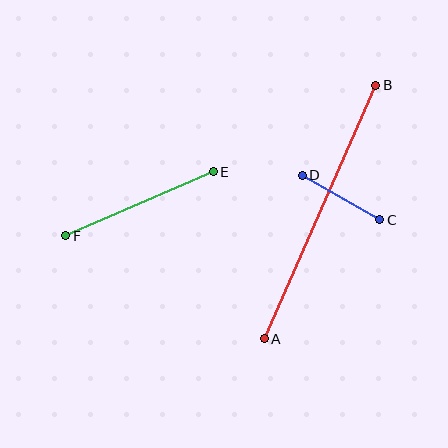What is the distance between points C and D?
The distance is approximately 89 pixels.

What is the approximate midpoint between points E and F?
The midpoint is at approximately (140, 204) pixels.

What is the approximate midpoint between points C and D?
The midpoint is at approximately (341, 198) pixels.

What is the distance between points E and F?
The distance is approximately 161 pixels.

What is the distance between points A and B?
The distance is approximately 277 pixels.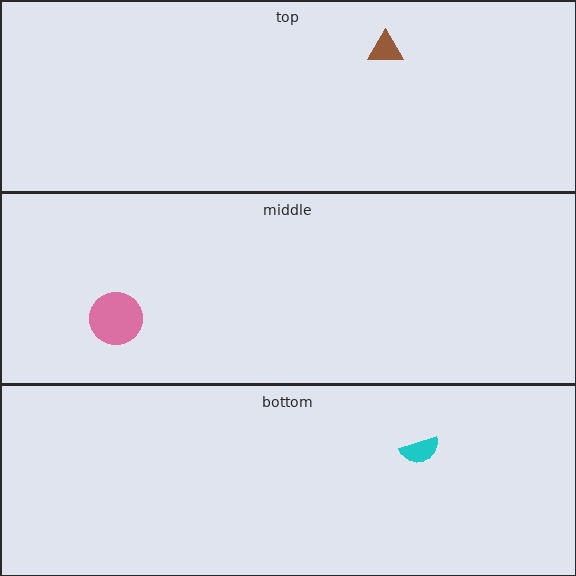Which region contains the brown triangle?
The top region.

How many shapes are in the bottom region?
1.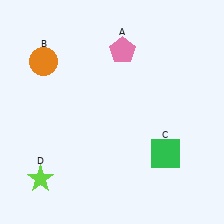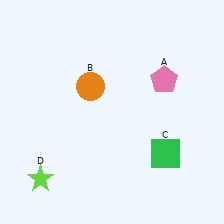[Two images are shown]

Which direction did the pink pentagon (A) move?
The pink pentagon (A) moved right.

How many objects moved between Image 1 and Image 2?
2 objects moved between the two images.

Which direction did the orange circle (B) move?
The orange circle (B) moved right.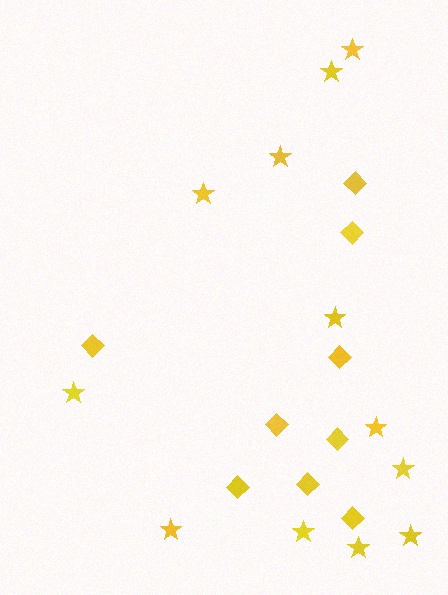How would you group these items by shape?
There are 2 groups: one group of diamonds (9) and one group of stars (12).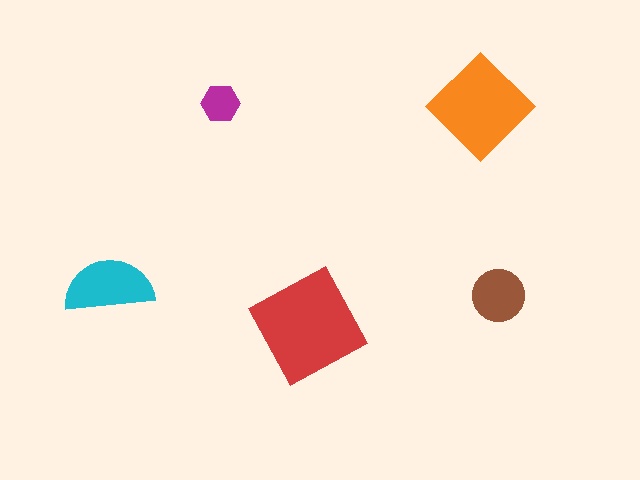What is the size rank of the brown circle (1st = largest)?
4th.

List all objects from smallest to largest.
The magenta hexagon, the brown circle, the cyan semicircle, the orange diamond, the red square.